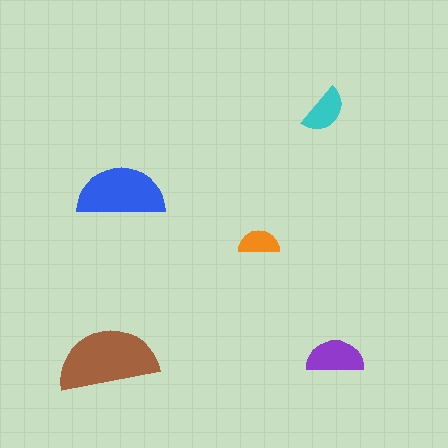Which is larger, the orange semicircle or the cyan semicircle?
The cyan one.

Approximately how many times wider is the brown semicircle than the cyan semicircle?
About 2 times wider.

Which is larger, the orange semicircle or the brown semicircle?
The brown one.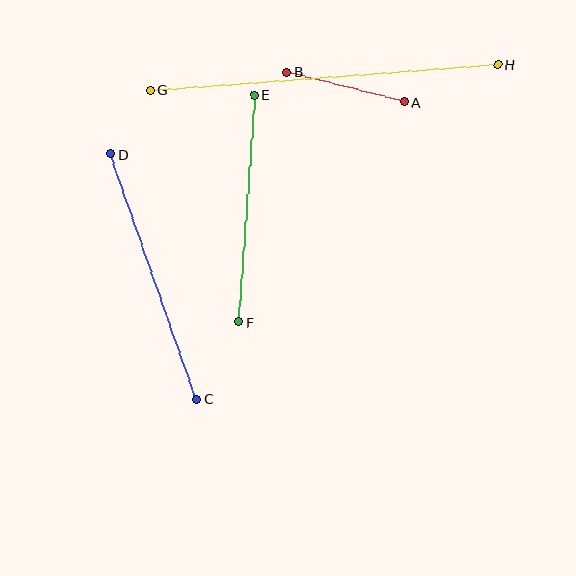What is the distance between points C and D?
The distance is approximately 259 pixels.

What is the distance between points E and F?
The distance is approximately 228 pixels.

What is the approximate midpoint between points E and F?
The midpoint is at approximately (246, 208) pixels.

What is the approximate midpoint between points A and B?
The midpoint is at approximately (346, 87) pixels.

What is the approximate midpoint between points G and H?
The midpoint is at approximately (324, 77) pixels.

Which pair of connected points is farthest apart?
Points G and H are farthest apart.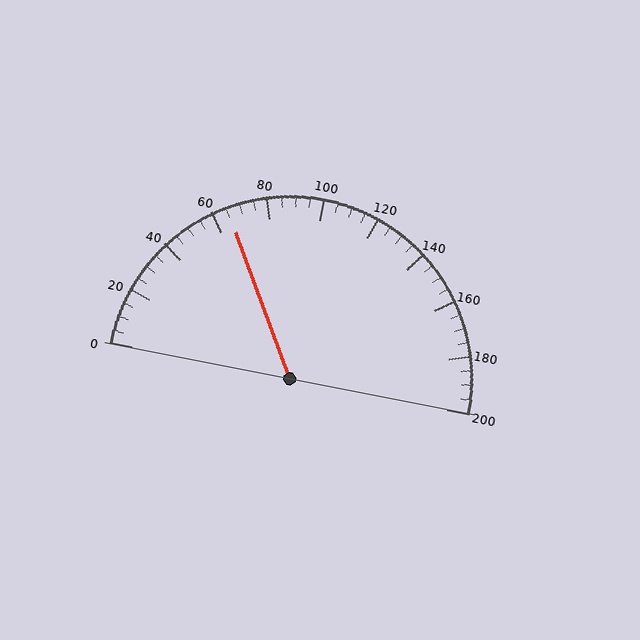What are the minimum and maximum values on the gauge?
The gauge ranges from 0 to 200.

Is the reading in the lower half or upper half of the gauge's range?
The reading is in the lower half of the range (0 to 200).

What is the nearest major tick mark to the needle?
The nearest major tick mark is 60.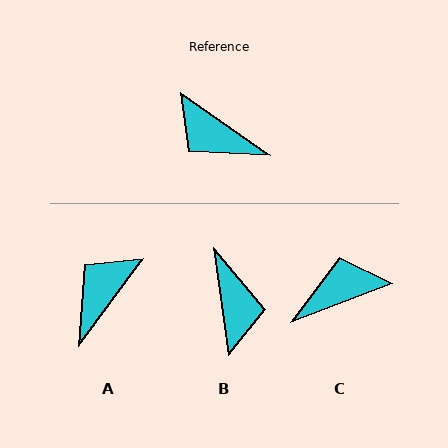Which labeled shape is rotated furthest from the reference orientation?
B, about 133 degrees away.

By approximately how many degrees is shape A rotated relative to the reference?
Approximately 92 degrees clockwise.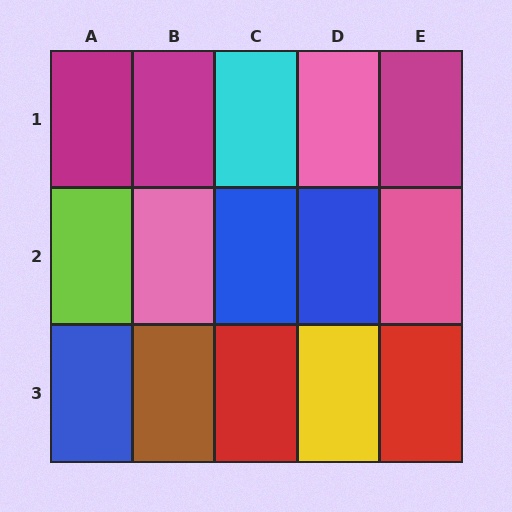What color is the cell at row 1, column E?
Magenta.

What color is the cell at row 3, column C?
Red.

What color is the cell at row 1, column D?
Pink.